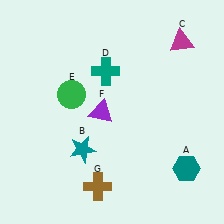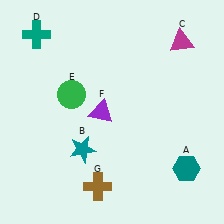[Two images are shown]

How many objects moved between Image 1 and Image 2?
1 object moved between the two images.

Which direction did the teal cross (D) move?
The teal cross (D) moved left.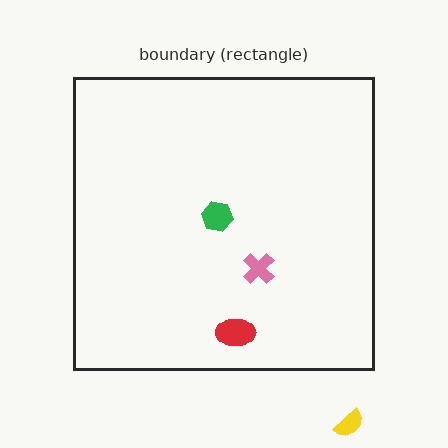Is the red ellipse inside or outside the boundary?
Inside.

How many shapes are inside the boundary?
3 inside, 1 outside.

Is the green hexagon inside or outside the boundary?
Inside.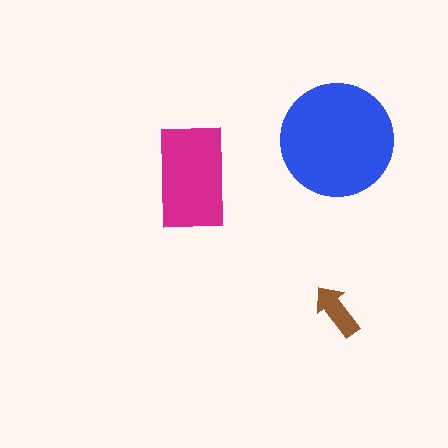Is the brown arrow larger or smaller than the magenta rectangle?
Smaller.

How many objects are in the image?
There are 3 objects in the image.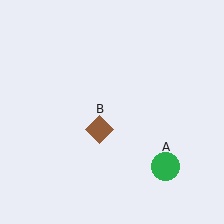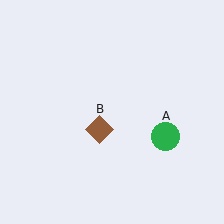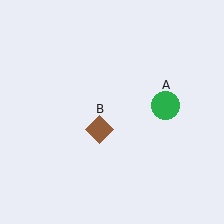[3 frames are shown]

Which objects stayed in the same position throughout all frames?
Brown diamond (object B) remained stationary.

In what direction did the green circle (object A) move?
The green circle (object A) moved up.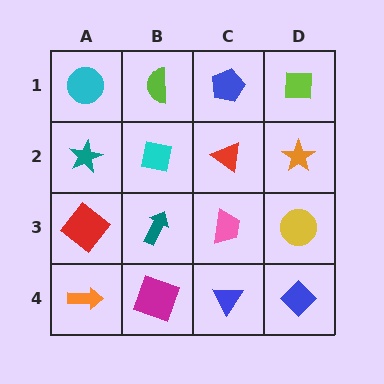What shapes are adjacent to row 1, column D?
An orange star (row 2, column D), a blue pentagon (row 1, column C).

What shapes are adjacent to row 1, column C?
A red triangle (row 2, column C), a lime semicircle (row 1, column B), a lime square (row 1, column D).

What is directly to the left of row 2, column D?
A red triangle.